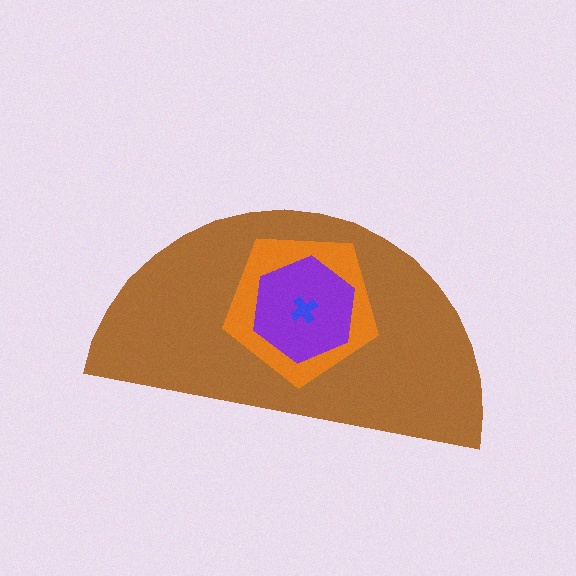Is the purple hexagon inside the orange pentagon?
Yes.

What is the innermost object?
The blue cross.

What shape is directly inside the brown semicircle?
The orange pentagon.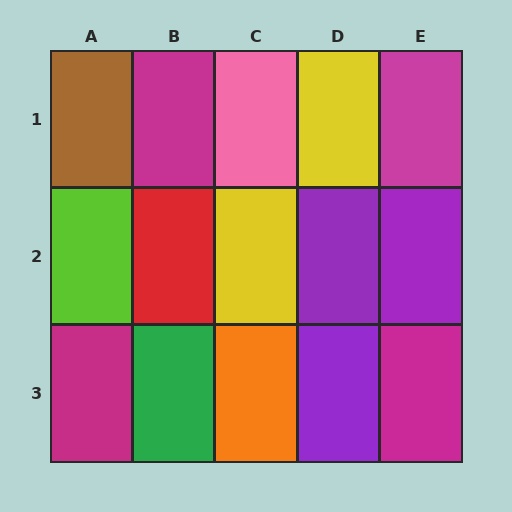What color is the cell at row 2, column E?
Purple.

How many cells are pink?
1 cell is pink.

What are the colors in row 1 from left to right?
Brown, magenta, pink, yellow, magenta.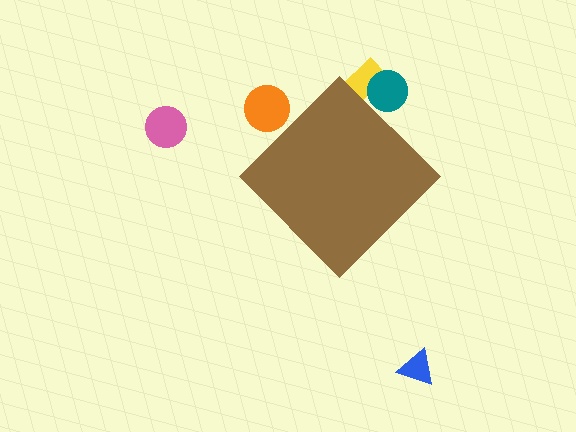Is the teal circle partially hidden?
Yes, the teal circle is partially hidden behind the brown diamond.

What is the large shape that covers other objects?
A brown diamond.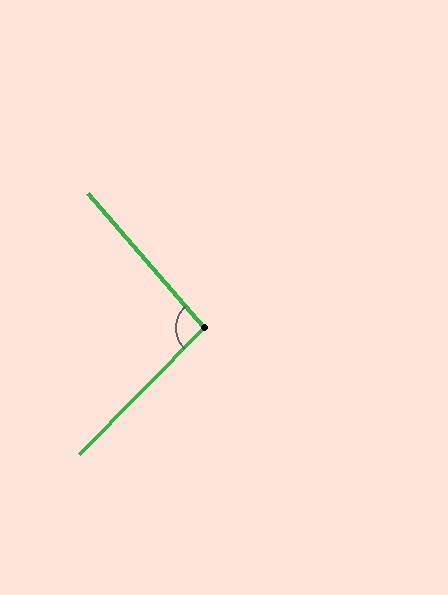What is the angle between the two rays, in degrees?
Approximately 94 degrees.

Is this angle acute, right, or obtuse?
It is approximately a right angle.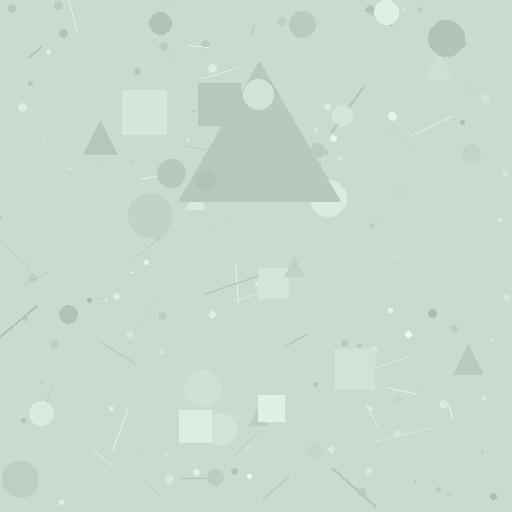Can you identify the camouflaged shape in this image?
The camouflaged shape is a triangle.